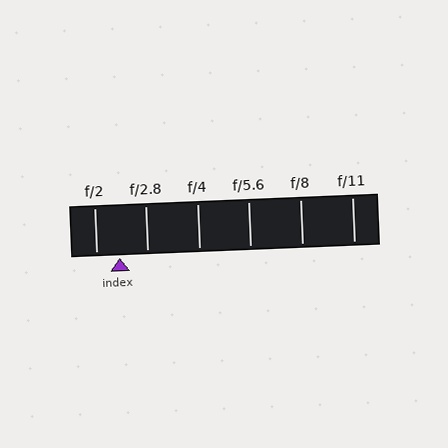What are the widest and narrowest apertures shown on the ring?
The widest aperture shown is f/2 and the narrowest is f/11.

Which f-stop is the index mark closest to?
The index mark is closest to f/2.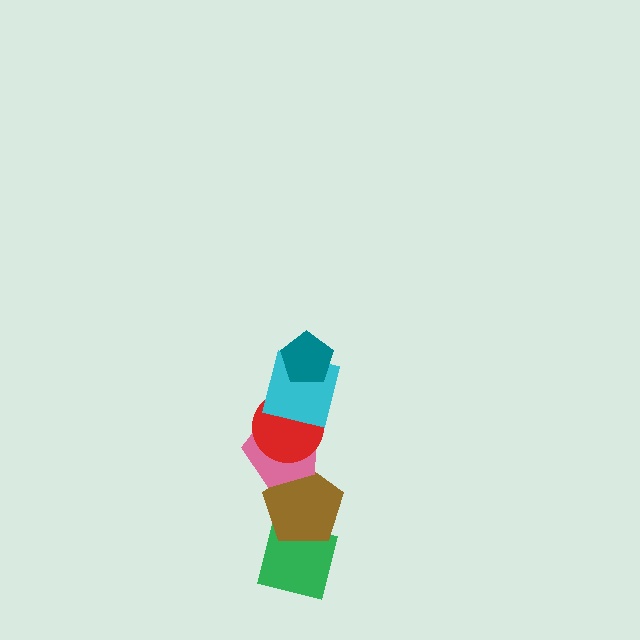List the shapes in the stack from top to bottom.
From top to bottom: the teal pentagon, the cyan square, the red circle, the pink pentagon, the brown pentagon, the green square.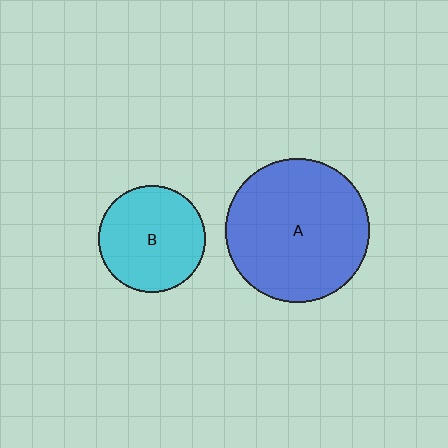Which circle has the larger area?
Circle A (blue).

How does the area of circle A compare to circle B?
Approximately 1.8 times.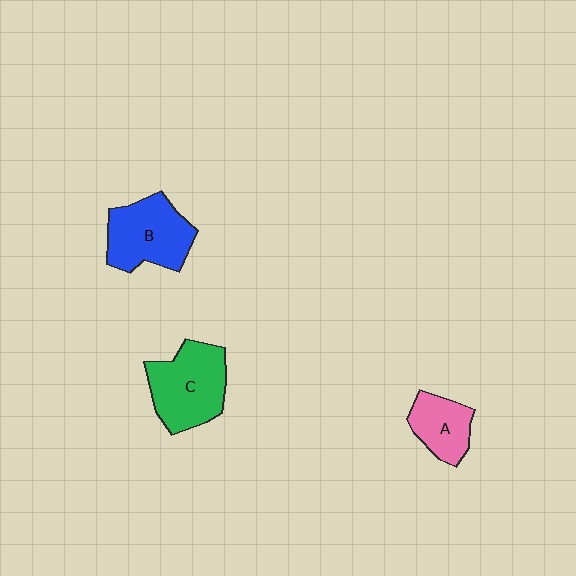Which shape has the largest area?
Shape C (green).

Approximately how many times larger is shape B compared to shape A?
Approximately 1.6 times.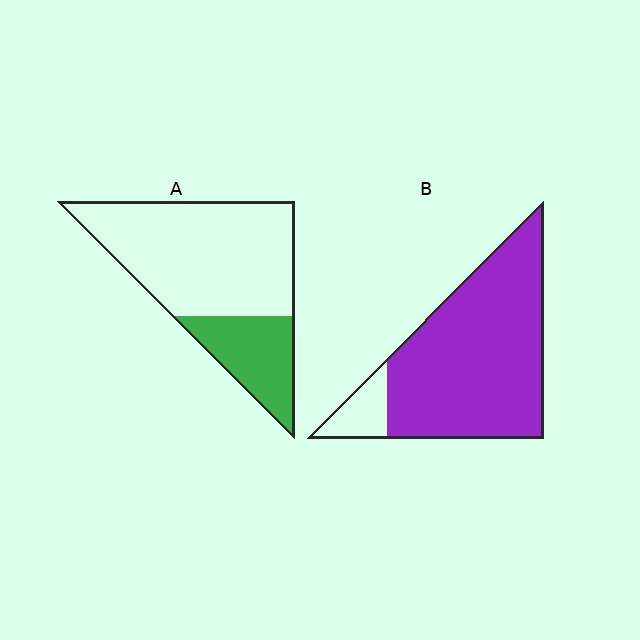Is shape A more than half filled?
No.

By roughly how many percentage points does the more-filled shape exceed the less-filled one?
By roughly 60 percentage points (B over A).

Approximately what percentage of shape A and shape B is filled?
A is approximately 25% and B is approximately 90%.